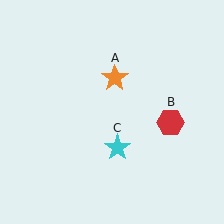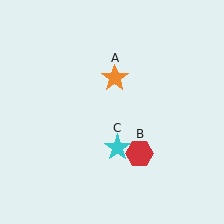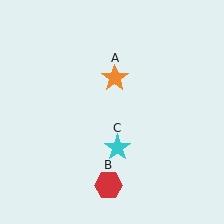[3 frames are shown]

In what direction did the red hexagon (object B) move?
The red hexagon (object B) moved down and to the left.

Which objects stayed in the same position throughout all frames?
Orange star (object A) and cyan star (object C) remained stationary.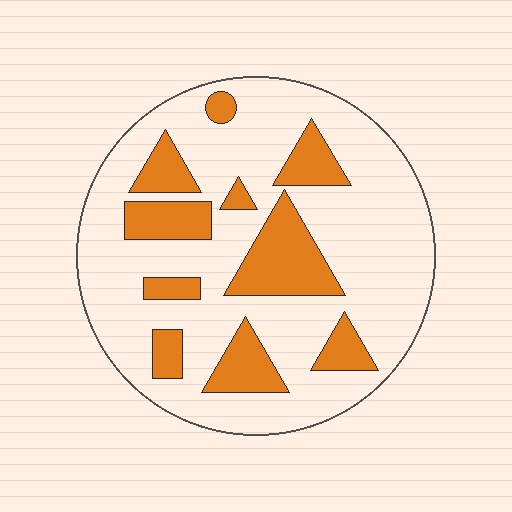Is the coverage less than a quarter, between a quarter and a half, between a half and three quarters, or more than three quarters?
Less than a quarter.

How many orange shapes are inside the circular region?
10.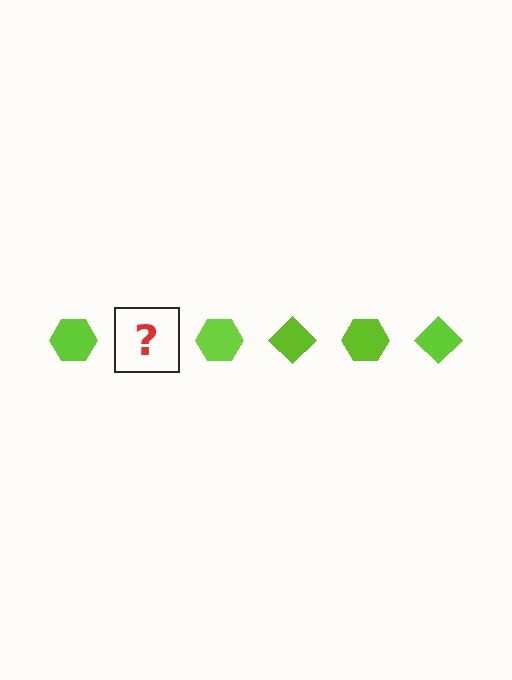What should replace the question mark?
The question mark should be replaced with a lime diamond.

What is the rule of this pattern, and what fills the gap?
The rule is that the pattern cycles through hexagon, diamond shapes in lime. The gap should be filled with a lime diamond.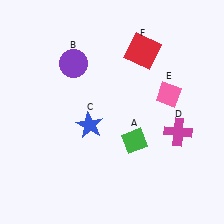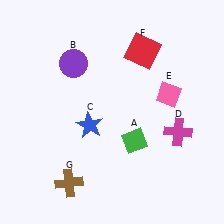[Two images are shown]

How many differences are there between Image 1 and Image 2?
There is 1 difference between the two images.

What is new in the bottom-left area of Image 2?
A brown cross (G) was added in the bottom-left area of Image 2.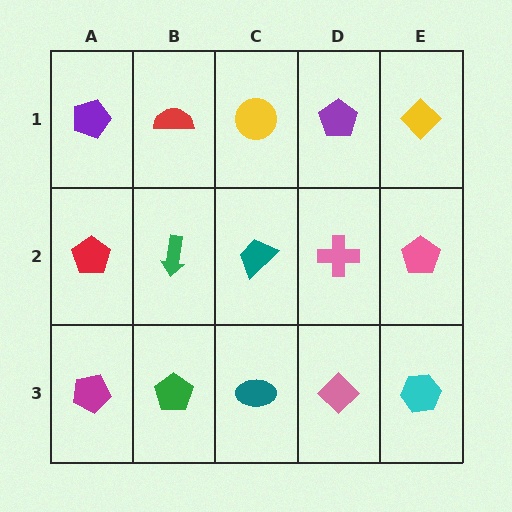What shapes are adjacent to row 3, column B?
A green arrow (row 2, column B), a magenta pentagon (row 3, column A), a teal ellipse (row 3, column C).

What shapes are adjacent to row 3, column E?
A pink pentagon (row 2, column E), a pink diamond (row 3, column D).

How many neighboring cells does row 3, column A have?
2.